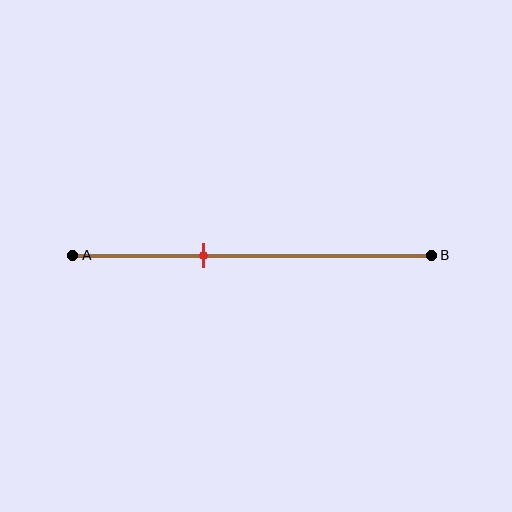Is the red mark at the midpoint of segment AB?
No, the mark is at about 35% from A, not at the 50% midpoint.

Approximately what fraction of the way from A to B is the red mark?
The red mark is approximately 35% of the way from A to B.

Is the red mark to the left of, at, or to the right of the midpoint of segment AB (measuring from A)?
The red mark is to the left of the midpoint of segment AB.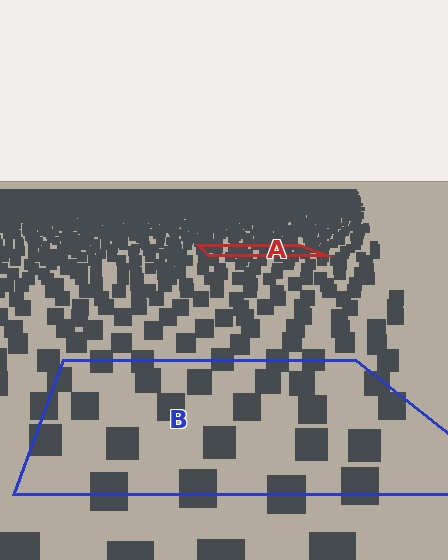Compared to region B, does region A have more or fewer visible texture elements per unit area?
Region A has more texture elements per unit area — they are packed more densely because it is farther away.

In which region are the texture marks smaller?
The texture marks are smaller in region A, because it is farther away.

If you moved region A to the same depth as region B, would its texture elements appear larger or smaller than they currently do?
They would appear larger. At a closer depth, the same texture elements are projected at a bigger on-screen size.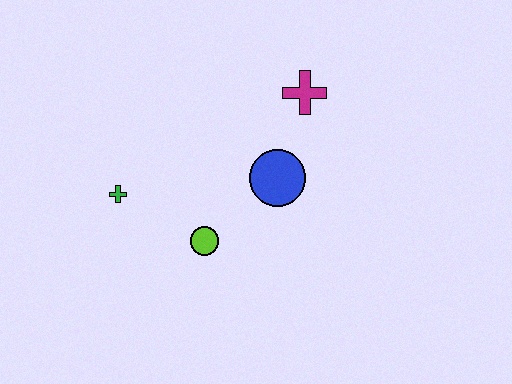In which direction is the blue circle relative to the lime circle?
The blue circle is to the right of the lime circle.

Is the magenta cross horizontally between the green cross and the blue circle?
No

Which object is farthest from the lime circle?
The magenta cross is farthest from the lime circle.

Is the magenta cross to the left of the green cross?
No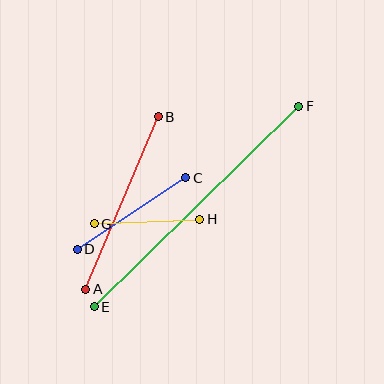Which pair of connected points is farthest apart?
Points E and F are farthest apart.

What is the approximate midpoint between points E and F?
The midpoint is at approximately (196, 206) pixels.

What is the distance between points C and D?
The distance is approximately 130 pixels.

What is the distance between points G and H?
The distance is approximately 106 pixels.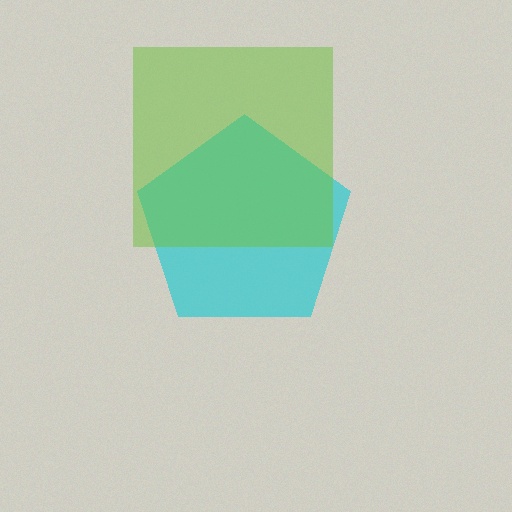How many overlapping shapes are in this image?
There are 2 overlapping shapes in the image.